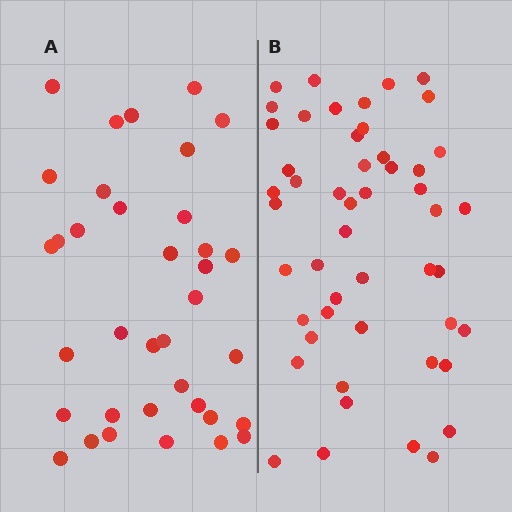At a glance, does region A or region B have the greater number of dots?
Region B (the right region) has more dots.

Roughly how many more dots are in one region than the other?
Region B has approximately 15 more dots than region A.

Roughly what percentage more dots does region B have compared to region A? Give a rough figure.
About 40% more.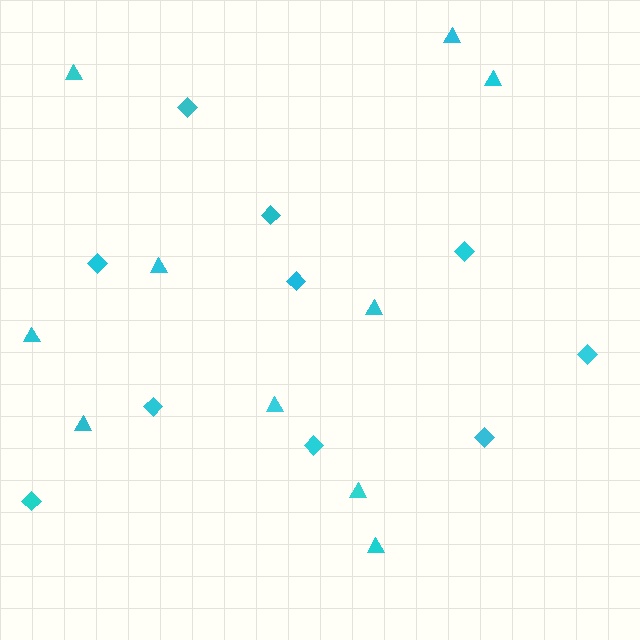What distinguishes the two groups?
There are 2 groups: one group of diamonds (10) and one group of triangles (10).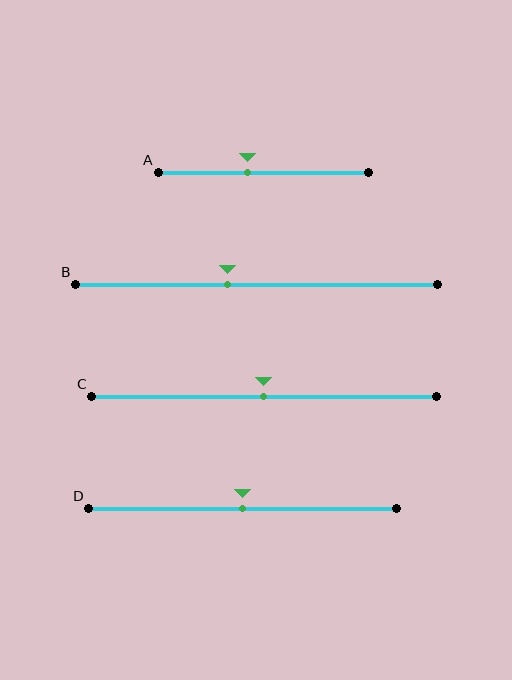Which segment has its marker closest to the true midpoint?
Segment C has its marker closest to the true midpoint.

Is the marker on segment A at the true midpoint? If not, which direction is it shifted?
No, the marker on segment A is shifted to the left by about 8% of the segment length.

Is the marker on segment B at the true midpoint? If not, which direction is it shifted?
No, the marker on segment B is shifted to the left by about 8% of the segment length.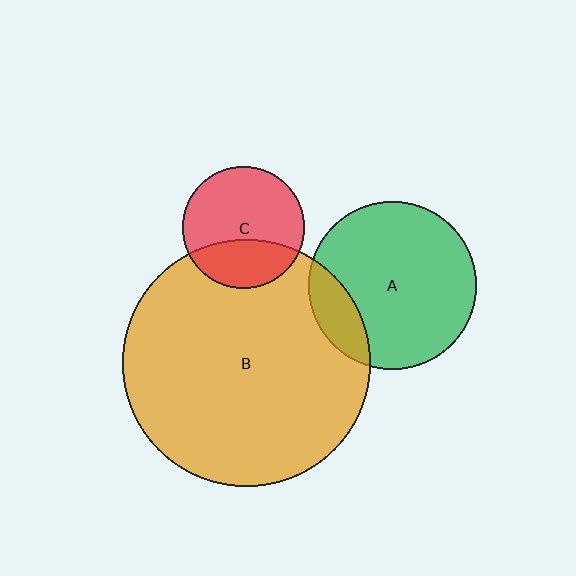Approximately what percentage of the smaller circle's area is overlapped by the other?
Approximately 15%.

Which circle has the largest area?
Circle B (orange).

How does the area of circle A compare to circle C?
Approximately 1.9 times.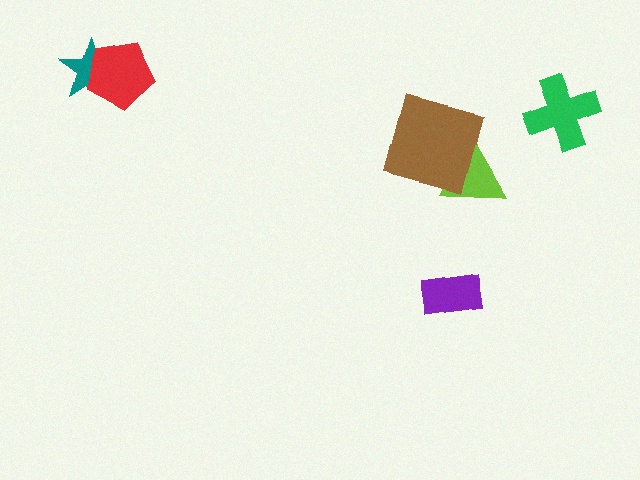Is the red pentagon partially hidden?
No, no other shape covers it.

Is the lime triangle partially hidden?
Yes, it is partially covered by another shape.